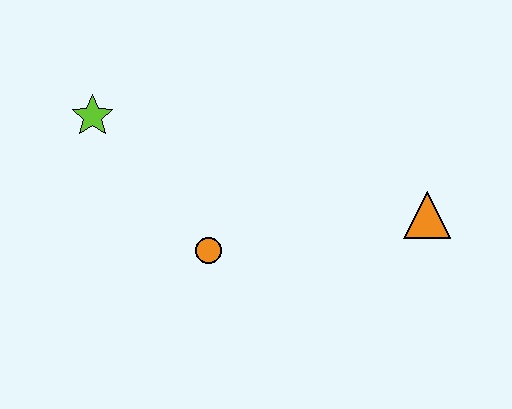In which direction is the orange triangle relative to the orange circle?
The orange triangle is to the right of the orange circle.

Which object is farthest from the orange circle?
The orange triangle is farthest from the orange circle.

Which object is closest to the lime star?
The orange circle is closest to the lime star.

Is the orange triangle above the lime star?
No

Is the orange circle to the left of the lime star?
No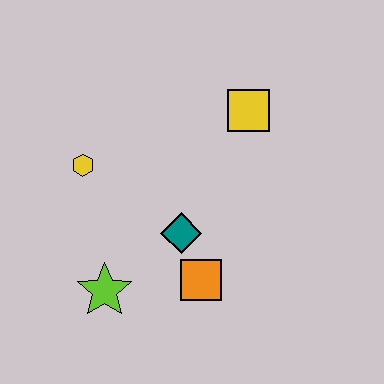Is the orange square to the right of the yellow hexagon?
Yes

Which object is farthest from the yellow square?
The lime star is farthest from the yellow square.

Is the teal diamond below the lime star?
No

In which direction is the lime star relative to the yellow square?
The lime star is below the yellow square.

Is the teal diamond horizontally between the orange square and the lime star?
Yes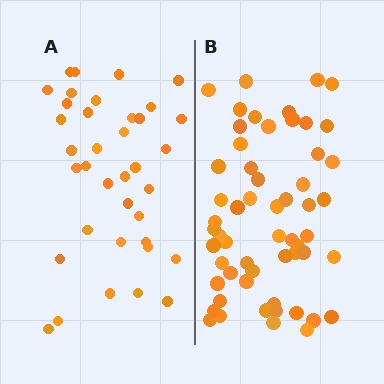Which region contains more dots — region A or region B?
Region B (the right region) has more dots.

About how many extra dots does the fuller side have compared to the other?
Region B has approximately 20 more dots than region A.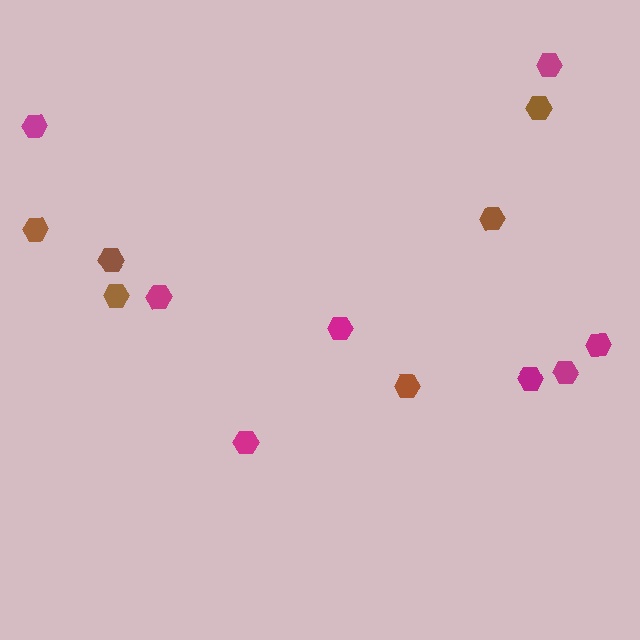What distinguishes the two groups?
There are 2 groups: one group of magenta hexagons (8) and one group of brown hexagons (6).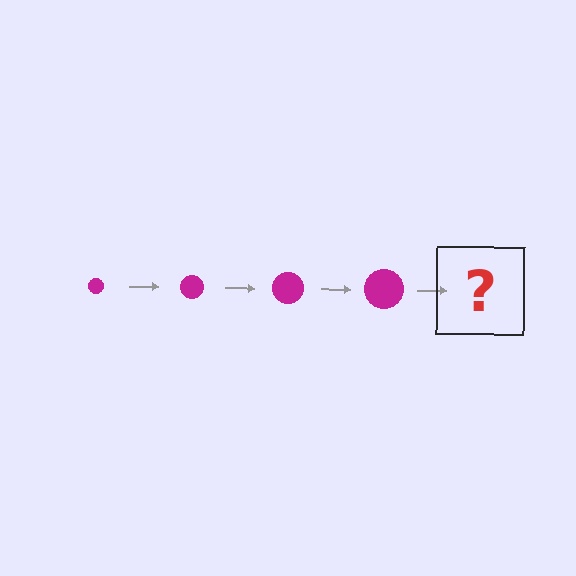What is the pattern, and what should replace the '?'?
The pattern is that the circle gets progressively larger each step. The '?' should be a magenta circle, larger than the previous one.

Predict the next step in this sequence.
The next step is a magenta circle, larger than the previous one.